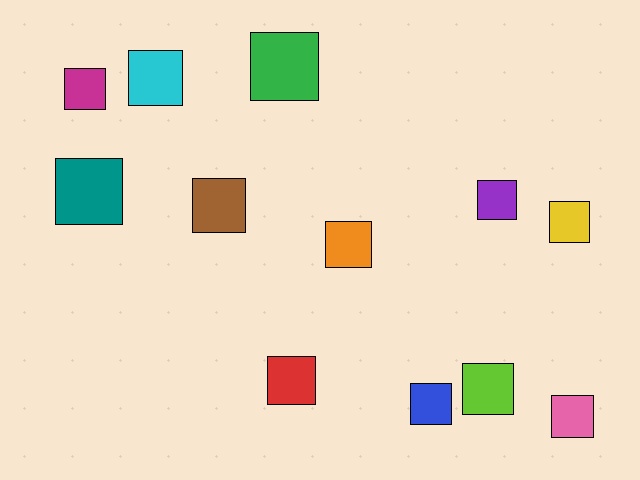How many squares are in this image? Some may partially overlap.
There are 12 squares.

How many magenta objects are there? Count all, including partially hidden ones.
There is 1 magenta object.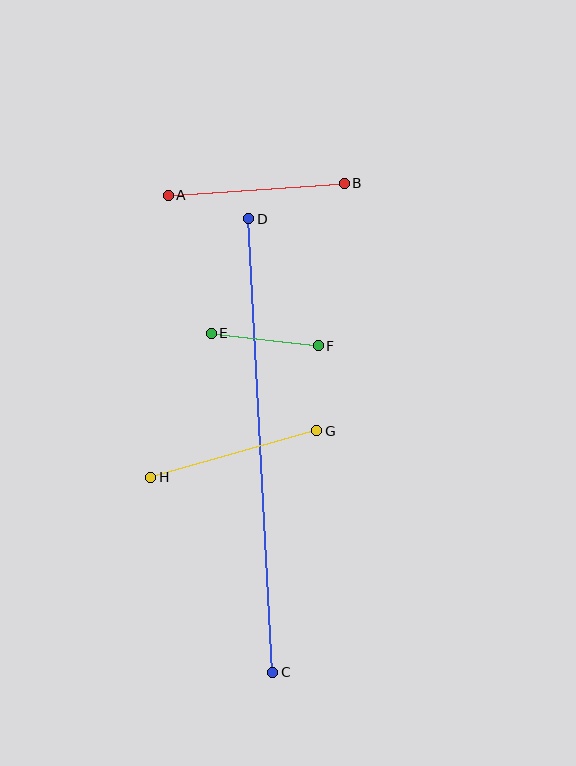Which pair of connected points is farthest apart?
Points C and D are farthest apart.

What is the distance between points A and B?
The distance is approximately 176 pixels.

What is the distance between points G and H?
The distance is approximately 173 pixels.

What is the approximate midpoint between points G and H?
The midpoint is at approximately (234, 454) pixels.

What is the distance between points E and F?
The distance is approximately 108 pixels.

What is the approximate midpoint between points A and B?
The midpoint is at approximately (256, 189) pixels.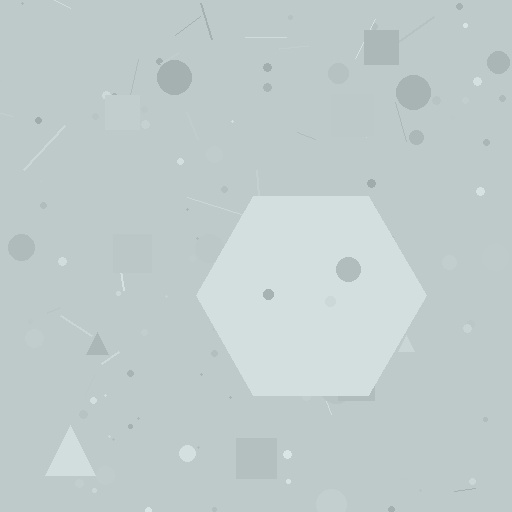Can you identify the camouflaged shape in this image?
The camouflaged shape is a hexagon.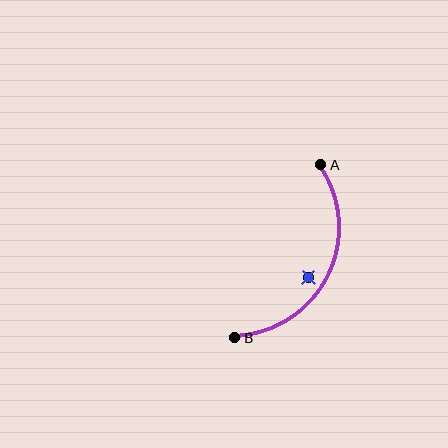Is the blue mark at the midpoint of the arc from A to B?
No — the blue mark does not lie on the arc at all. It sits slightly inside the curve.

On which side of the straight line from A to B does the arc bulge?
The arc bulges to the right of the straight line connecting A and B.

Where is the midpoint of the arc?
The arc midpoint is the point on the curve farthest from the straight line joining A and B. It sits to the right of that line.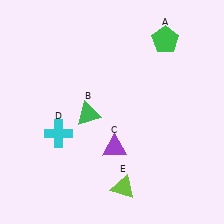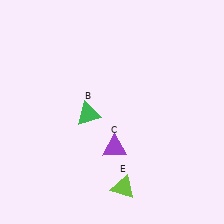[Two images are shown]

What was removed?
The cyan cross (D), the green pentagon (A) were removed in Image 2.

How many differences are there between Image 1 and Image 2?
There are 2 differences between the two images.